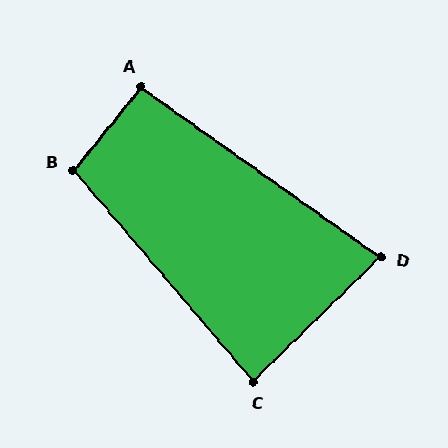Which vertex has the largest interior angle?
B, at approximately 100 degrees.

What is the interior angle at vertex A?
Approximately 94 degrees (approximately right).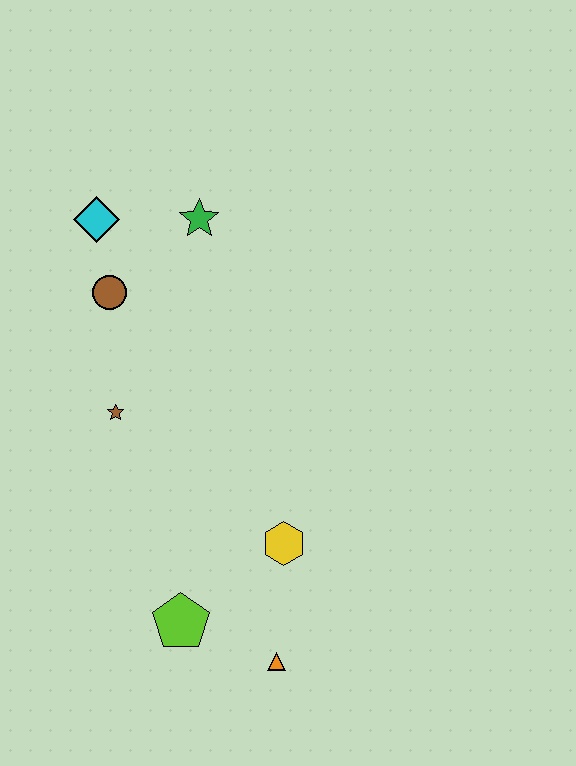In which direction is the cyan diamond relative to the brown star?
The cyan diamond is above the brown star.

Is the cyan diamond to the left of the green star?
Yes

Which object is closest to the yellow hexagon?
The orange triangle is closest to the yellow hexagon.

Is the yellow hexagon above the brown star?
No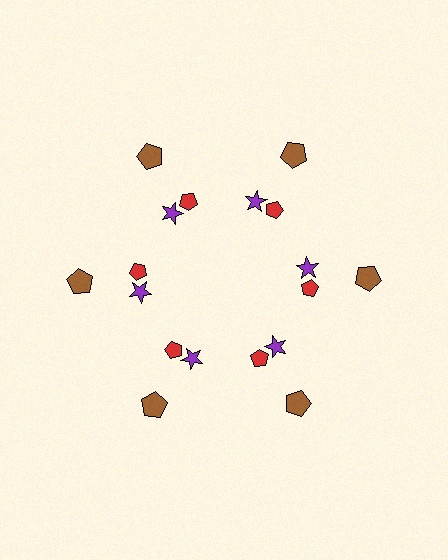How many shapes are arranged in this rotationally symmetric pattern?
There are 18 shapes, arranged in 6 groups of 3.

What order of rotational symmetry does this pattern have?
This pattern has 6-fold rotational symmetry.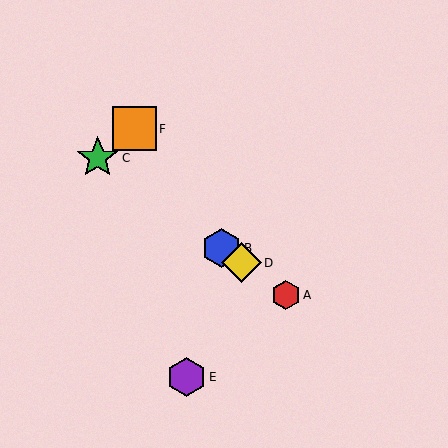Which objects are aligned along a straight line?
Objects A, B, C, D are aligned along a straight line.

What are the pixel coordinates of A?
Object A is at (286, 295).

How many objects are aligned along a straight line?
4 objects (A, B, C, D) are aligned along a straight line.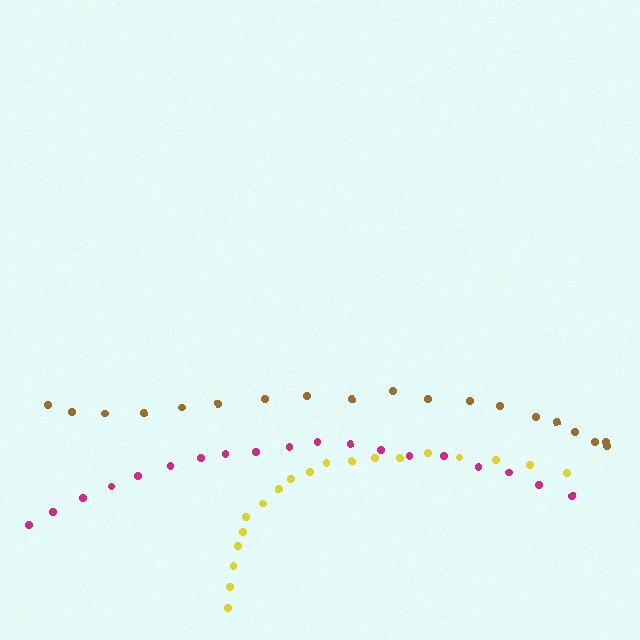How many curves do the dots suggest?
There are 3 distinct paths.